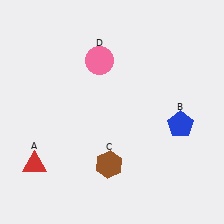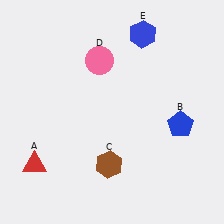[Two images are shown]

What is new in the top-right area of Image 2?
A blue hexagon (E) was added in the top-right area of Image 2.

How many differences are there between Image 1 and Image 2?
There is 1 difference between the two images.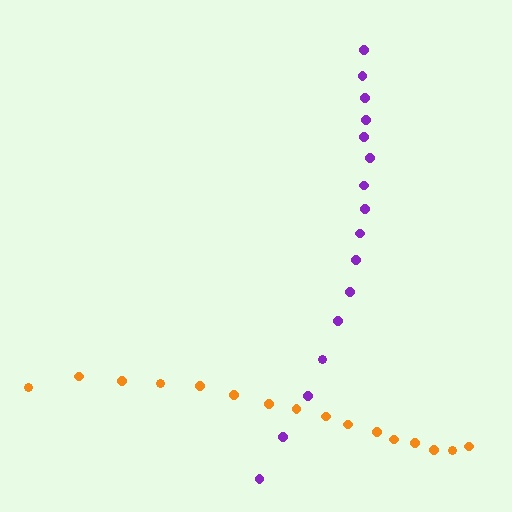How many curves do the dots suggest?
There are 2 distinct paths.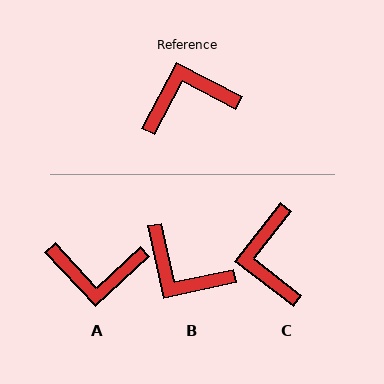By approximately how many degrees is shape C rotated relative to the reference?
Approximately 80 degrees counter-clockwise.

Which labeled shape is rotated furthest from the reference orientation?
A, about 160 degrees away.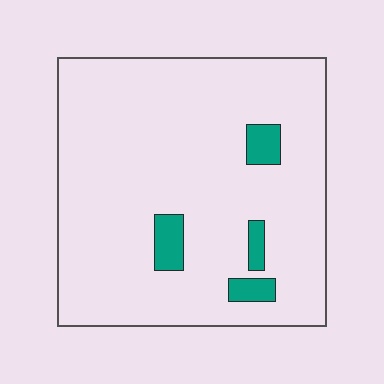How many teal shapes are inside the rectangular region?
4.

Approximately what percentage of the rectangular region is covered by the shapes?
Approximately 5%.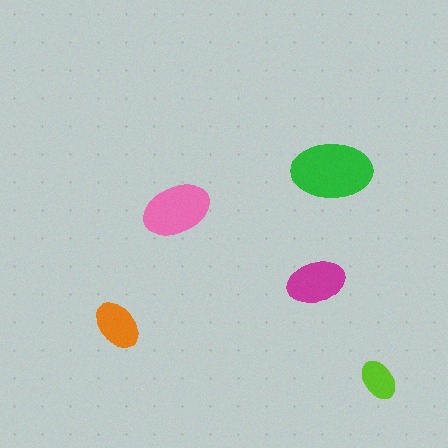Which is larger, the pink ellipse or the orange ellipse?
The pink one.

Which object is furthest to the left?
The orange ellipse is leftmost.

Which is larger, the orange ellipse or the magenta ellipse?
The magenta one.